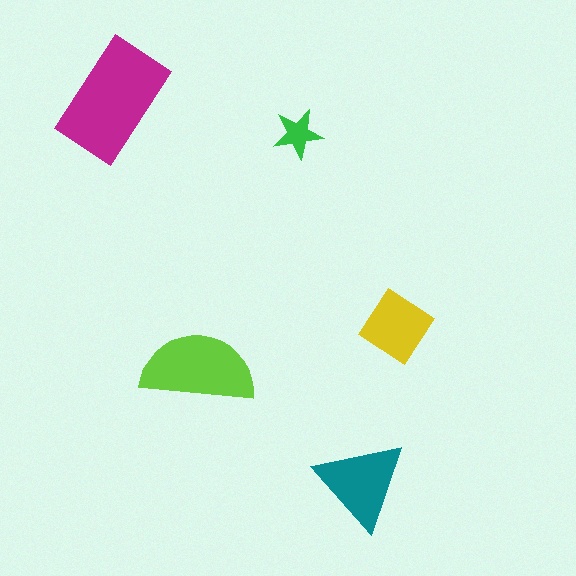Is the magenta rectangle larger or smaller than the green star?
Larger.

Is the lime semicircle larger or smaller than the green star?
Larger.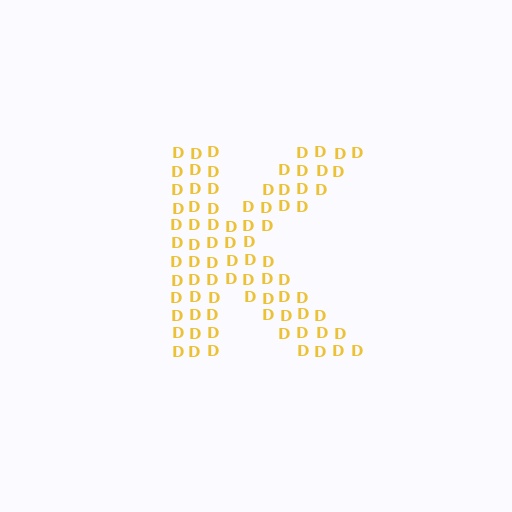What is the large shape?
The large shape is the letter K.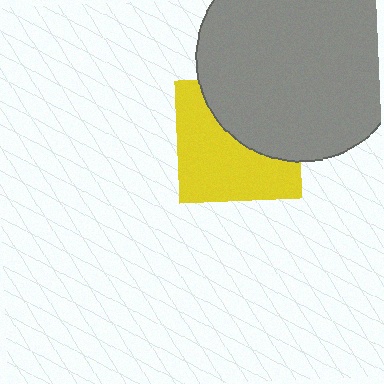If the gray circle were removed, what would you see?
You would see the complete yellow square.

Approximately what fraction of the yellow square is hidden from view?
Roughly 43% of the yellow square is hidden behind the gray circle.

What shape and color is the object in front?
The object in front is a gray circle.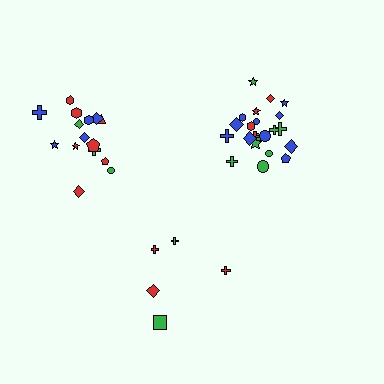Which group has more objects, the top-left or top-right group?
The top-right group.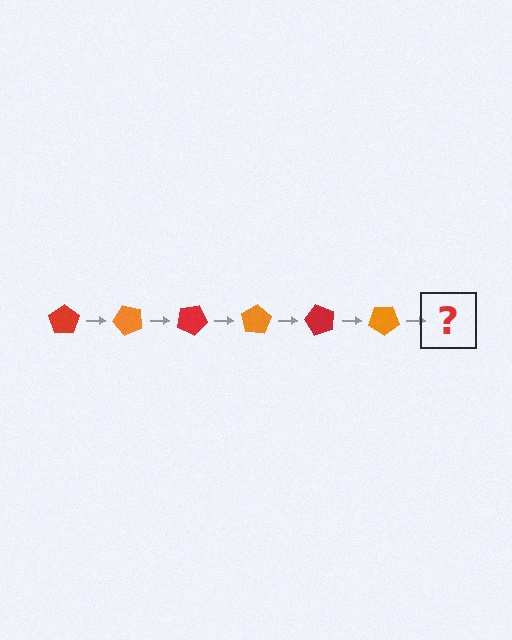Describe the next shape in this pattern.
It should be a red pentagon, rotated 300 degrees from the start.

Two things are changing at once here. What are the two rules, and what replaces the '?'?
The two rules are that it rotates 50 degrees each step and the color cycles through red and orange. The '?' should be a red pentagon, rotated 300 degrees from the start.